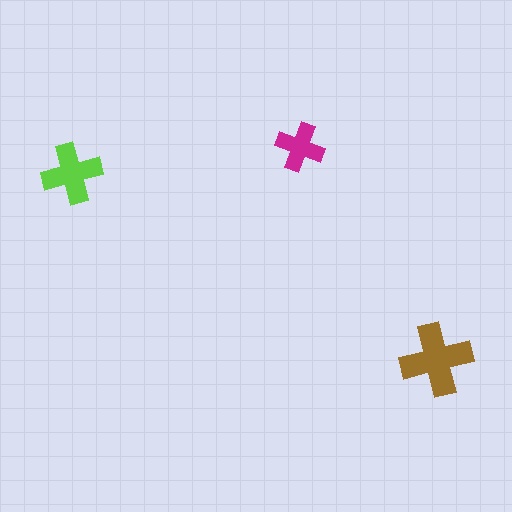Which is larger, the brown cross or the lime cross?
The brown one.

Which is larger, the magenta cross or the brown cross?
The brown one.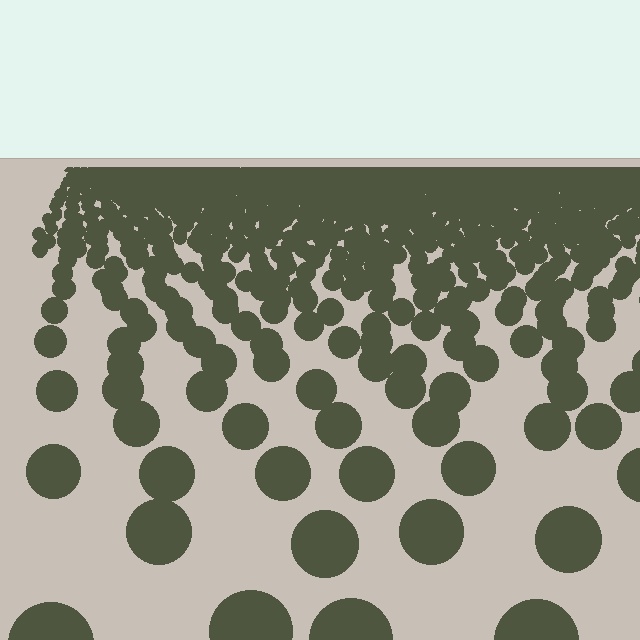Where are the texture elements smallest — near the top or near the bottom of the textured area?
Near the top.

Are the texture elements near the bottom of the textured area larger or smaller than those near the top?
Larger. Near the bottom, elements are closer to the viewer and appear at a bigger on-screen size.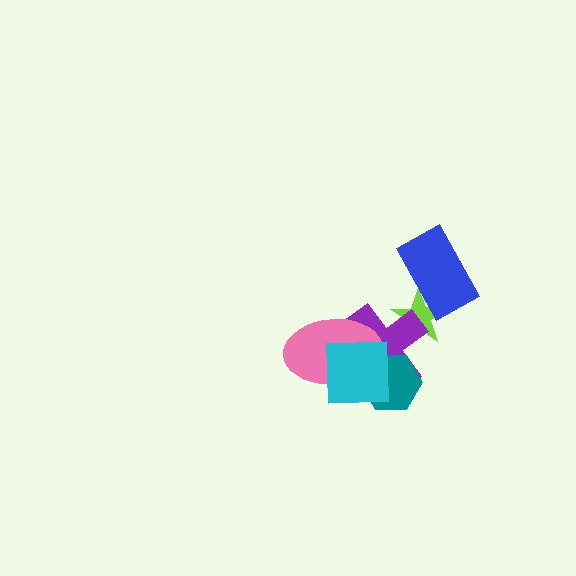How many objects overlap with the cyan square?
3 objects overlap with the cyan square.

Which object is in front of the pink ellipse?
The cyan square is in front of the pink ellipse.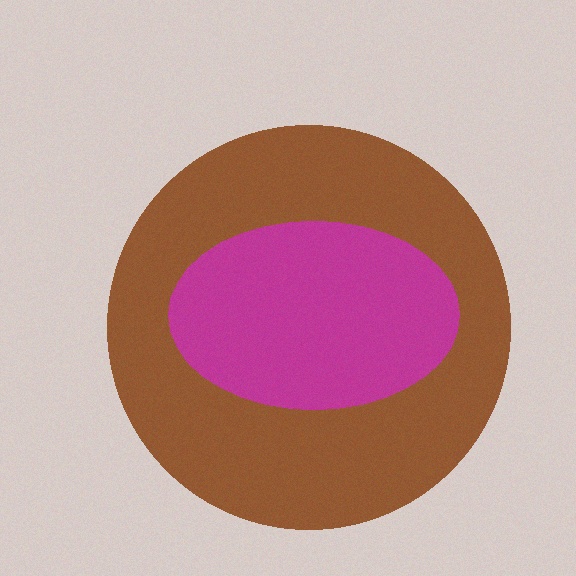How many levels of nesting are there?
2.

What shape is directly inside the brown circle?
The magenta ellipse.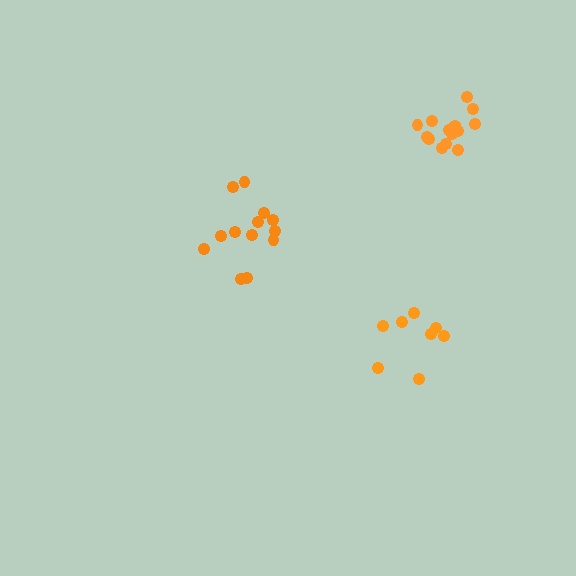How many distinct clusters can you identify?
There are 3 distinct clusters.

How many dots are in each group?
Group 1: 13 dots, Group 2: 14 dots, Group 3: 8 dots (35 total).